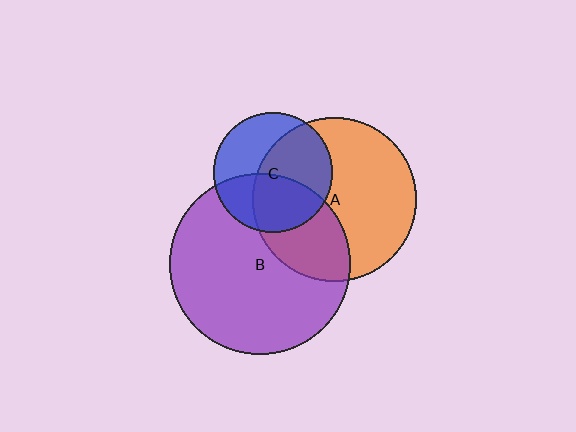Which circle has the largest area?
Circle B (purple).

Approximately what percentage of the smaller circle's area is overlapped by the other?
Approximately 40%.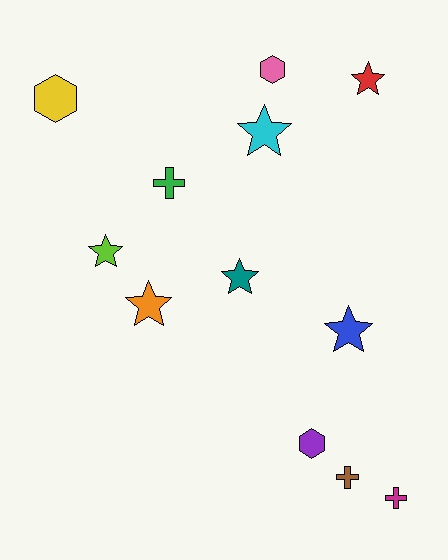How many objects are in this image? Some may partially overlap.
There are 12 objects.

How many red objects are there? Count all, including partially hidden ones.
There is 1 red object.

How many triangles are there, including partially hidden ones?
There are no triangles.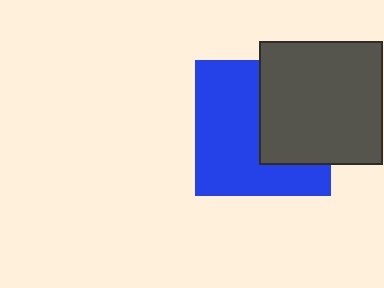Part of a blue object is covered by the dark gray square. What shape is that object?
It is a square.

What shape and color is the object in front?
The object in front is a dark gray square.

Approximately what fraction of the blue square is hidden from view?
Roughly 41% of the blue square is hidden behind the dark gray square.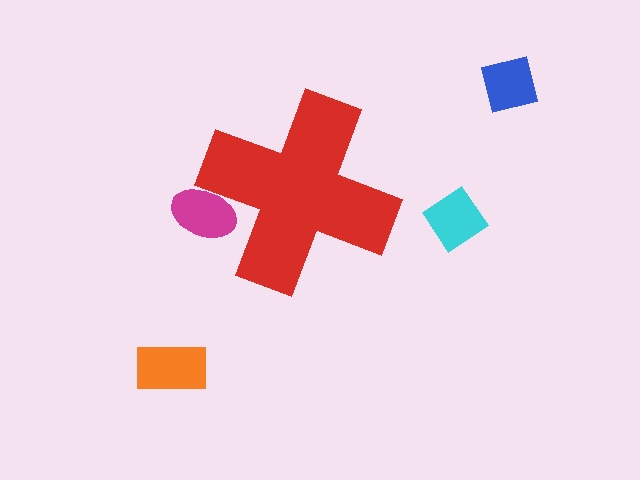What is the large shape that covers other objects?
A red cross.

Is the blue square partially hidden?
No, the blue square is fully visible.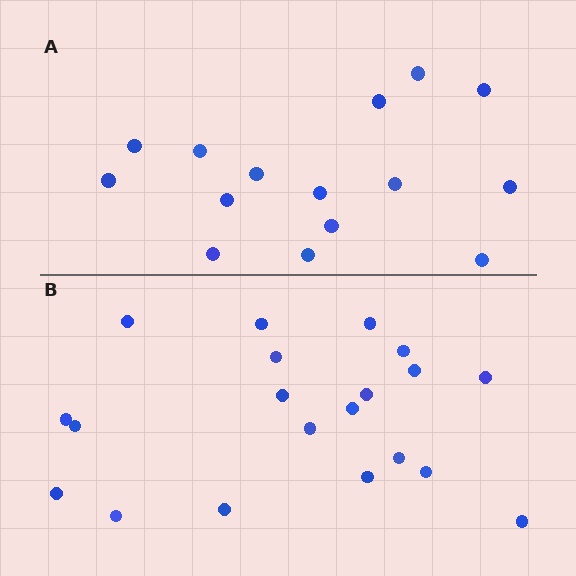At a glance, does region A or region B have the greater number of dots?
Region B (the bottom region) has more dots.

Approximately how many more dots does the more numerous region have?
Region B has about 5 more dots than region A.